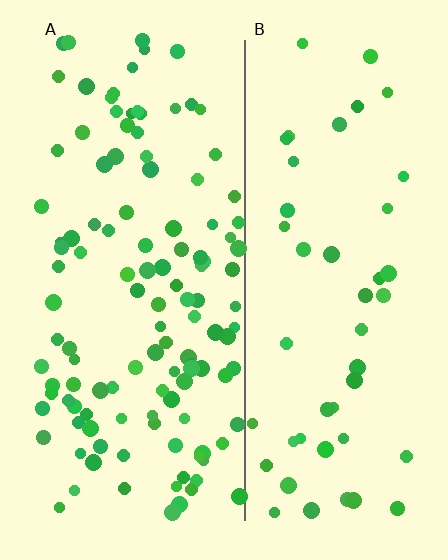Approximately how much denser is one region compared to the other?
Approximately 2.5× — region A over region B.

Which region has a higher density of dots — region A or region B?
A (the left).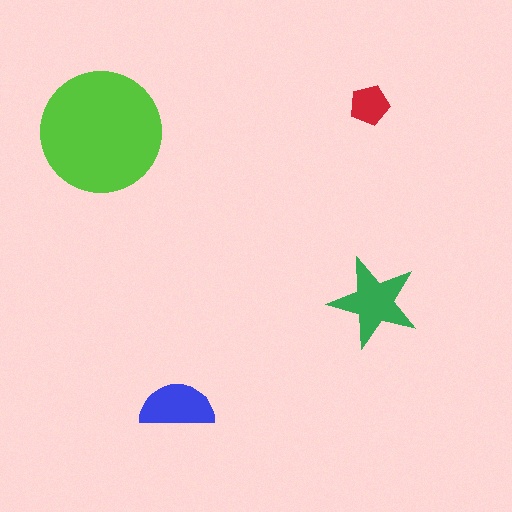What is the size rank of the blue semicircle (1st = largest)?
3rd.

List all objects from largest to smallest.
The lime circle, the green star, the blue semicircle, the red pentagon.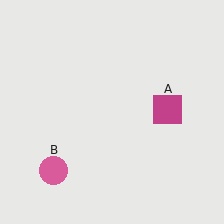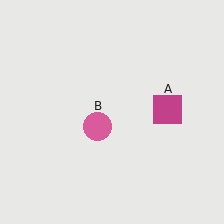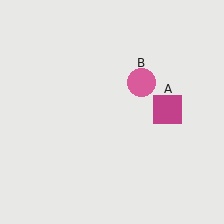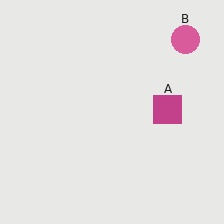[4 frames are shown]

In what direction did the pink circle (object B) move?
The pink circle (object B) moved up and to the right.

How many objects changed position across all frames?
1 object changed position: pink circle (object B).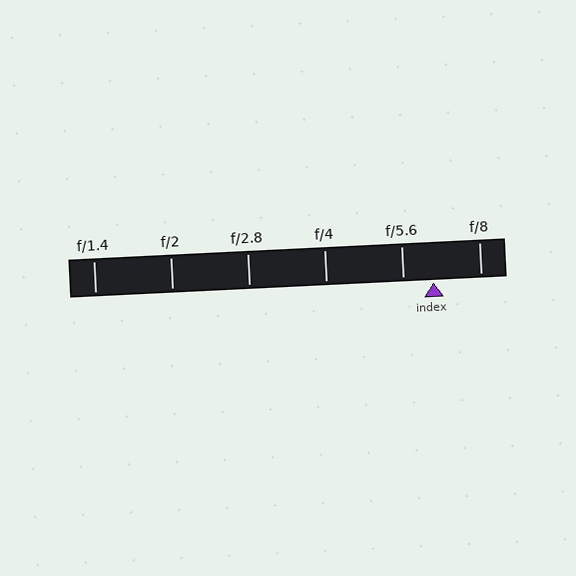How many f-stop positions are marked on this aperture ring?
There are 6 f-stop positions marked.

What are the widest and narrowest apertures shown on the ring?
The widest aperture shown is f/1.4 and the narrowest is f/8.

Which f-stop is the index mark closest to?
The index mark is closest to f/5.6.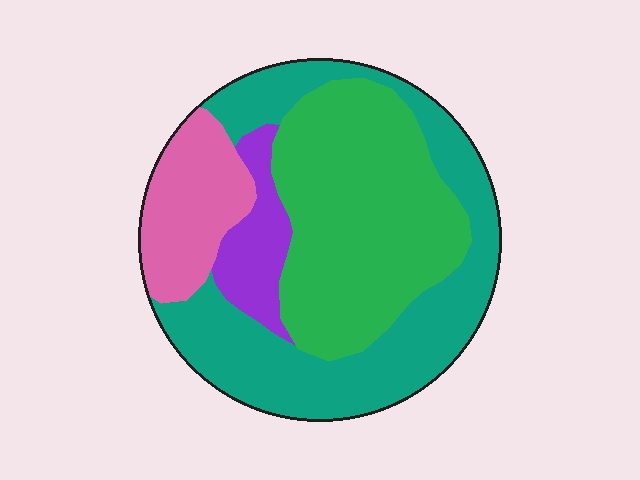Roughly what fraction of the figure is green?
Green takes up about three eighths (3/8) of the figure.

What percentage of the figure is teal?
Teal covers around 40% of the figure.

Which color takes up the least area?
Purple, at roughly 10%.